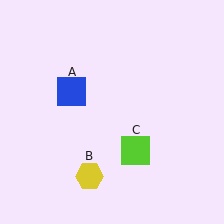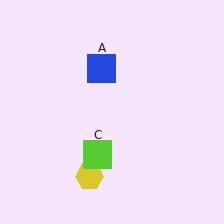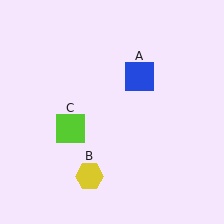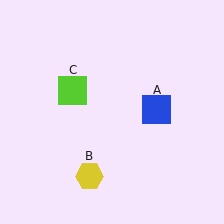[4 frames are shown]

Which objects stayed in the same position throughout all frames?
Yellow hexagon (object B) remained stationary.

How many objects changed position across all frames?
2 objects changed position: blue square (object A), lime square (object C).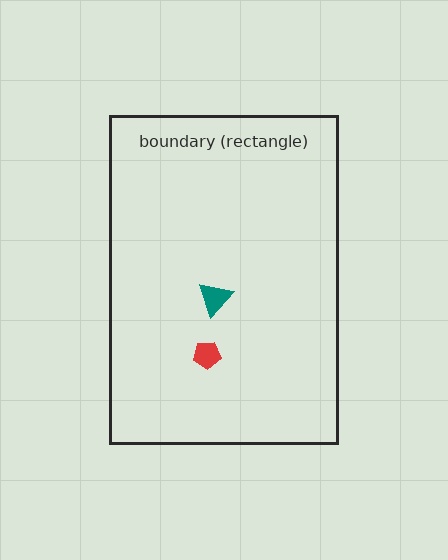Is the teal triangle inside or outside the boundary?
Inside.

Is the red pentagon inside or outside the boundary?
Inside.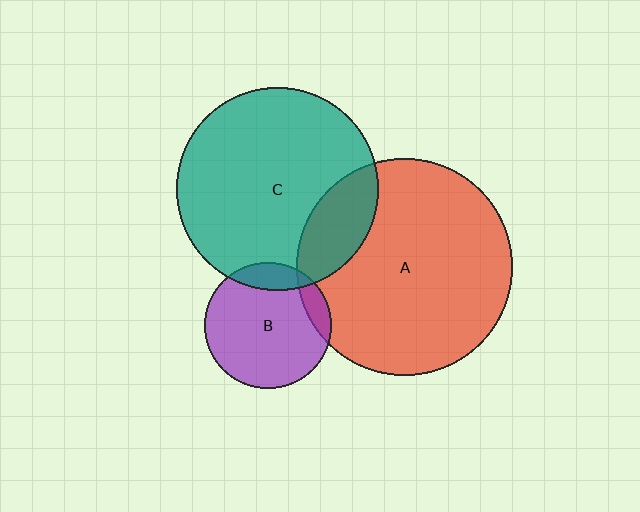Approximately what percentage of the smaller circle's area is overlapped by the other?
Approximately 15%.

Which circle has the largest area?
Circle A (red).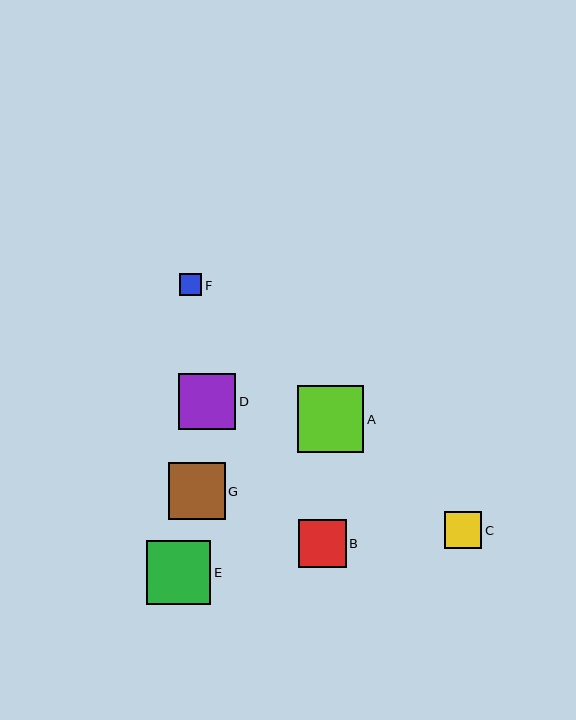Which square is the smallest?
Square F is the smallest with a size of approximately 22 pixels.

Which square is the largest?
Square A is the largest with a size of approximately 66 pixels.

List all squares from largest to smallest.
From largest to smallest: A, E, G, D, B, C, F.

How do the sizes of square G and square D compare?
Square G and square D are approximately the same size.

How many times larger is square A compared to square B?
Square A is approximately 1.4 times the size of square B.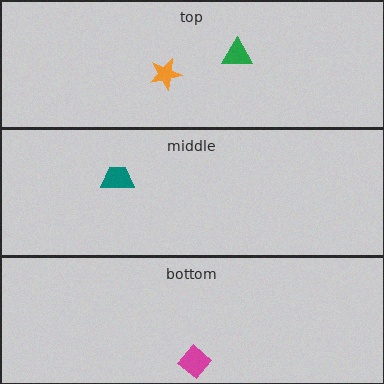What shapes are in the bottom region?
The magenta diamond.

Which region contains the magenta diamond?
The bottom region.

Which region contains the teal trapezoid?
The middle region.